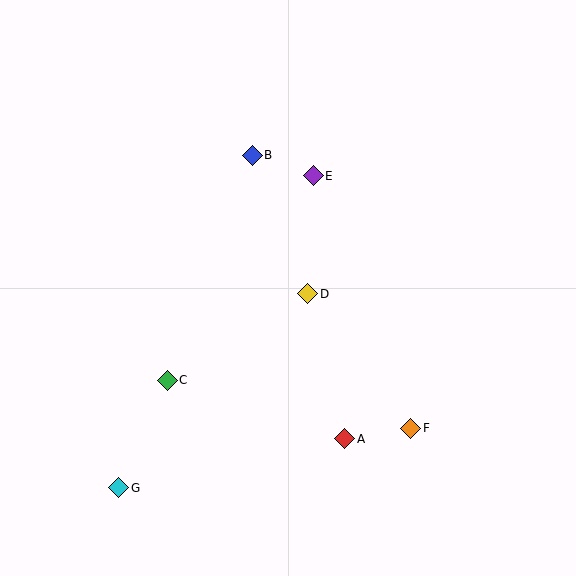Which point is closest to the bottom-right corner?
Point F is closest to the bottom-right corner.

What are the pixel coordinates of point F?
Point F is at (411, 428).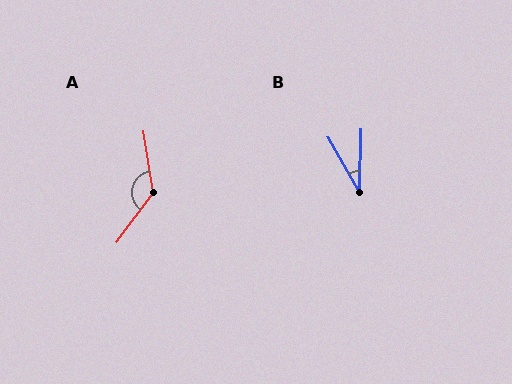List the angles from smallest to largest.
B (31°), A (135°).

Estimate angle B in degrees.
Approximately 31 degrees.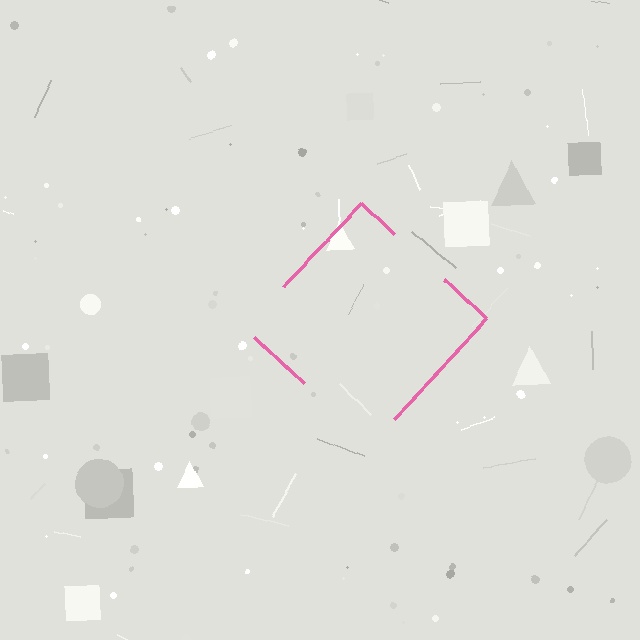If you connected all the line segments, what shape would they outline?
They would outline a diamond.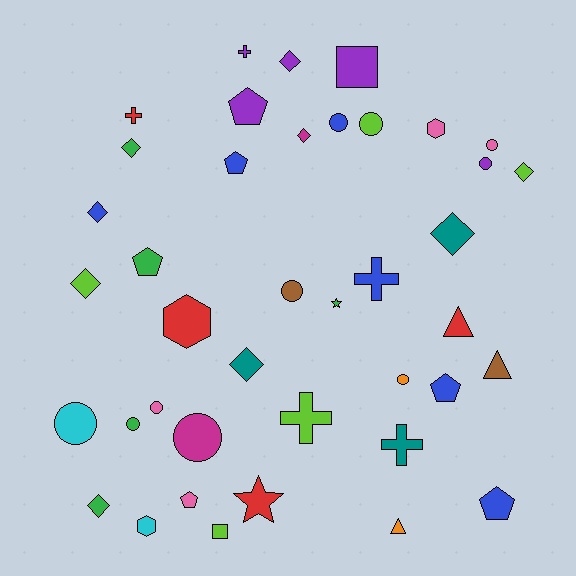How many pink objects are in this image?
There are 4 pink objects.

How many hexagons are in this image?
There are 3 hexagons.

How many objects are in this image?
There are 40 objects.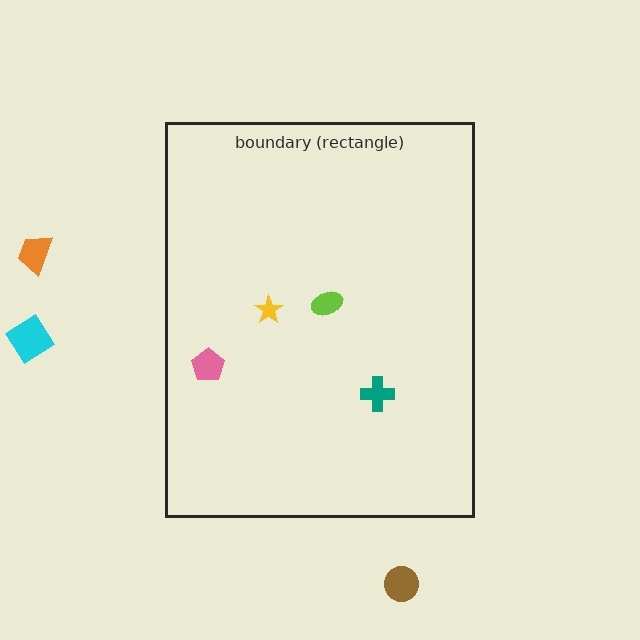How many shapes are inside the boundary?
4 inside, 3 outside.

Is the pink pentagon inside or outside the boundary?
Inside.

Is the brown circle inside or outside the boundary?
Outside.